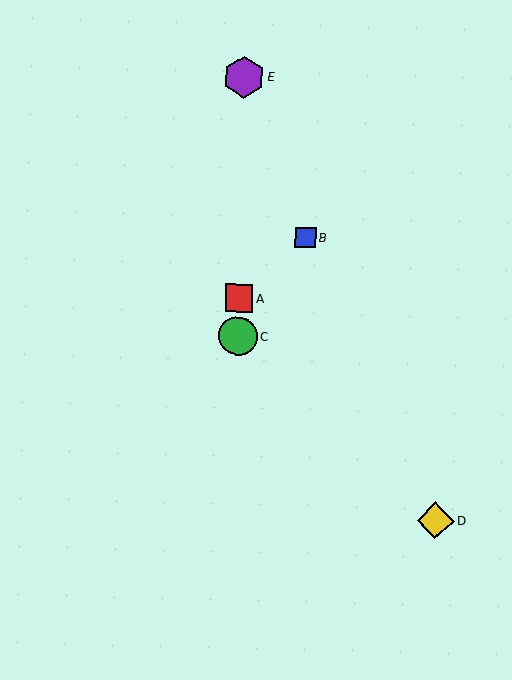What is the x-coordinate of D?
Object D is at x≈435.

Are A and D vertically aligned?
No, A is at x≈239 and D is at x≈435.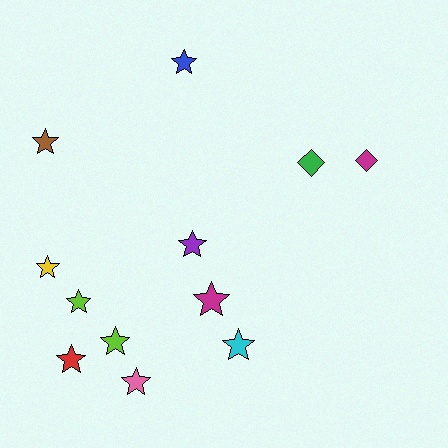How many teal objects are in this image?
There are no teal objects.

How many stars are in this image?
There are 10 stars.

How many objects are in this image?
There are 12 objects.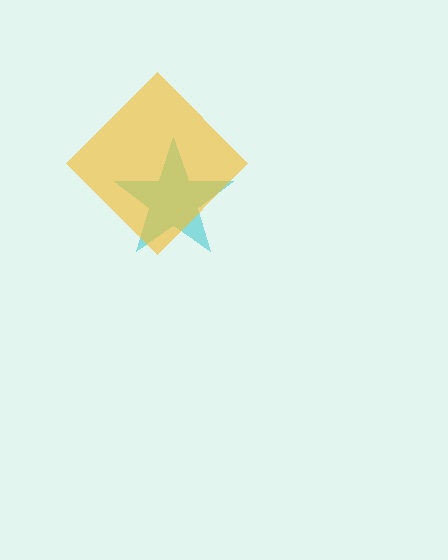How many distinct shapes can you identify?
There are 2 distinct shapes: a cyan star, a yellow diamond.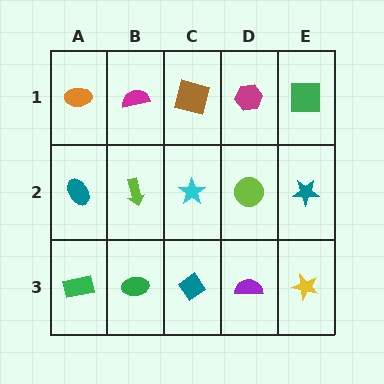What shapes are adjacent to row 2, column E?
A green square (row 1, column E), a yellow star (row 3, column E), a lime circle (row 2, column D).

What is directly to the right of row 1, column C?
A magenta hexagon.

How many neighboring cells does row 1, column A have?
2.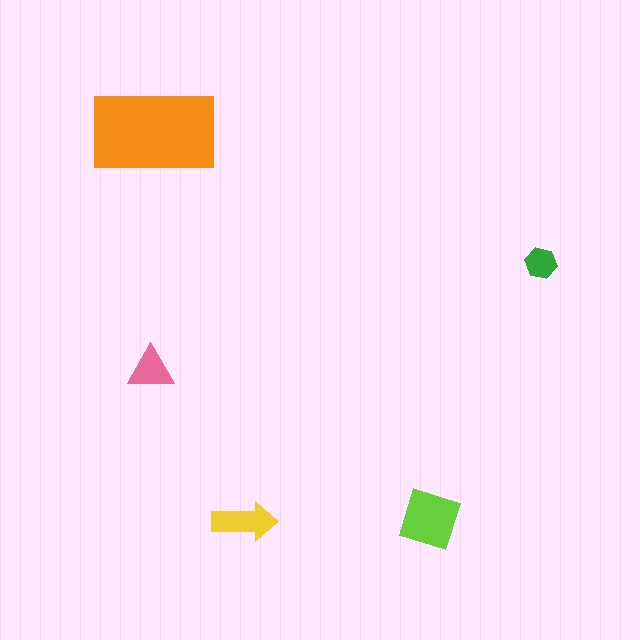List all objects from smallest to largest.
The green hexagon, the pink triangle, the yellow arrow, the lime diamond, the orange rectangle.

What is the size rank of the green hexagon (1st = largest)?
5th.